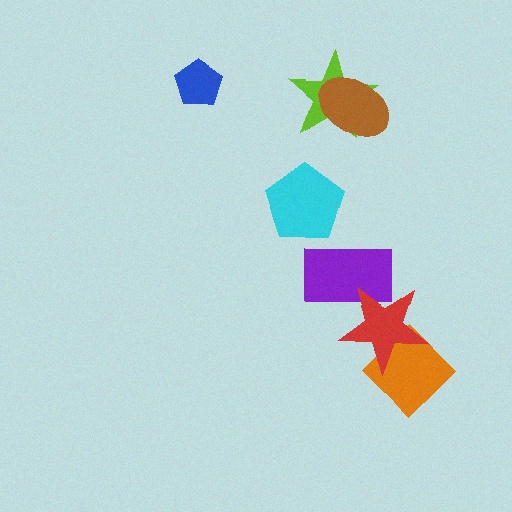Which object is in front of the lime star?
The brown ellipse is in front of the lime star.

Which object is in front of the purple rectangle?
The red star is in front of the purple rectangle.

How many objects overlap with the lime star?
1 object overlaps with the lime star.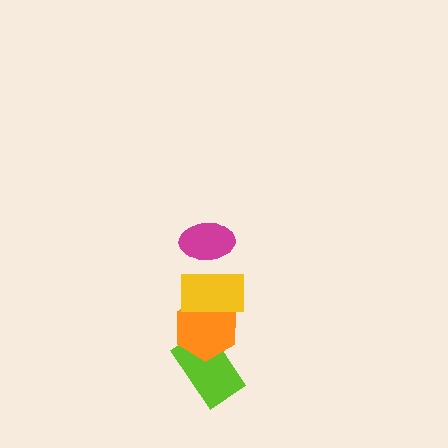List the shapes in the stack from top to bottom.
From top to bottom: the magenta ellipse, the yellow rectangle, the orange hexagon, the lime rectangle.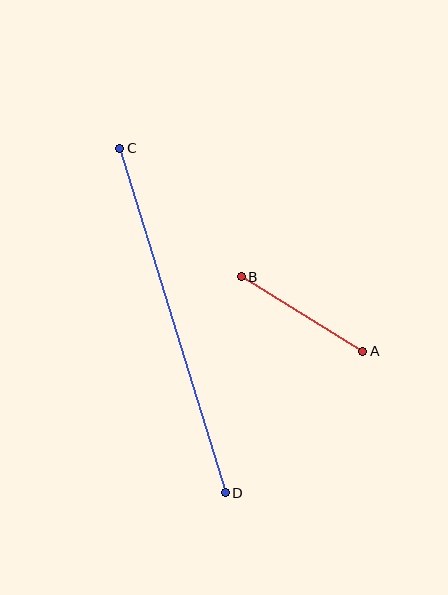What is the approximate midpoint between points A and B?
The midpoint is at approximately (302, 314) pixels.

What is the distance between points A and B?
The distance is approximately 143 pixels.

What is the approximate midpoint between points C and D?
The midpoint is at approximately (172, 321) pixels.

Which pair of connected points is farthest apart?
Points C and D are farthest apart.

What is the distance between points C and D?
The distance is approximately 360 pixels.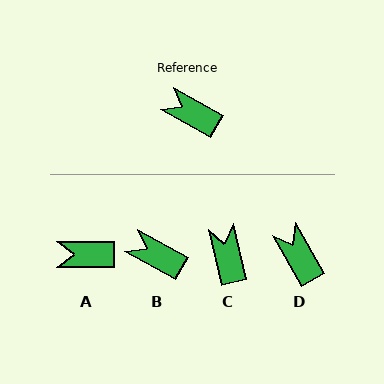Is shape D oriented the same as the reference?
No, it is off by about 31 degrees.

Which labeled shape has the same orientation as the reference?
B.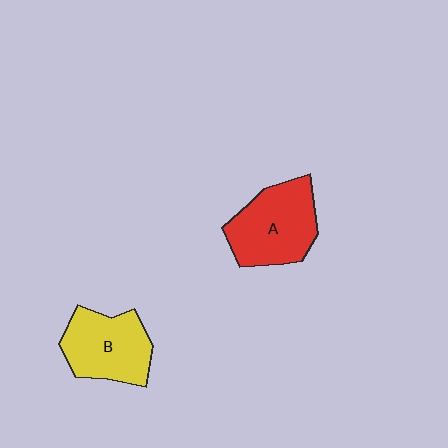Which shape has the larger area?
Shape A (red).